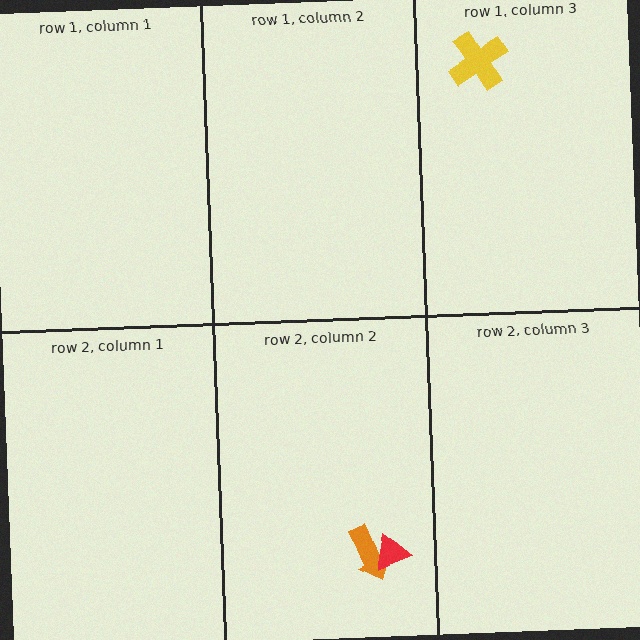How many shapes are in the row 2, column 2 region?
2.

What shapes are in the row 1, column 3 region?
The yellow cross.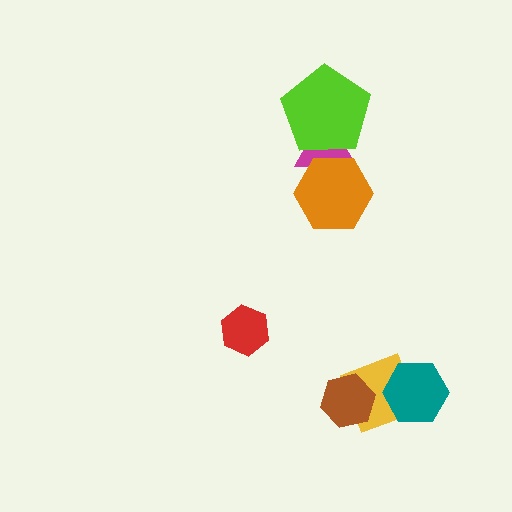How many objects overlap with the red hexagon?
0 objects overlap with the red hexagon.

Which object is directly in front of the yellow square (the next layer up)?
The brown hexagon is directly in front of the yellow square.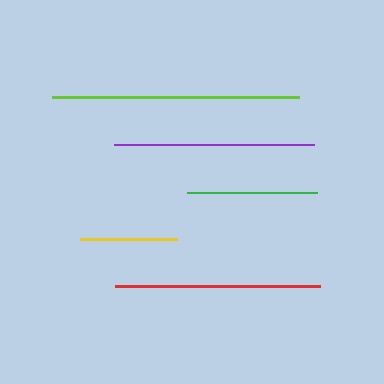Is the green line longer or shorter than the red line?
The red line is longer than the green line.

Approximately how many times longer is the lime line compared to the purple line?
The lime line is approximately 1.2 times the length of the purple line.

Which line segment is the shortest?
The yellow line is the shortest at approximately 96 pixels.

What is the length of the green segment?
The green segment is approximately 130 pixels long.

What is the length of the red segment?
The red segment is approximately 205 pixels long.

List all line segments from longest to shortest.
From longest to shortest: lime, red, purple, green, yellow.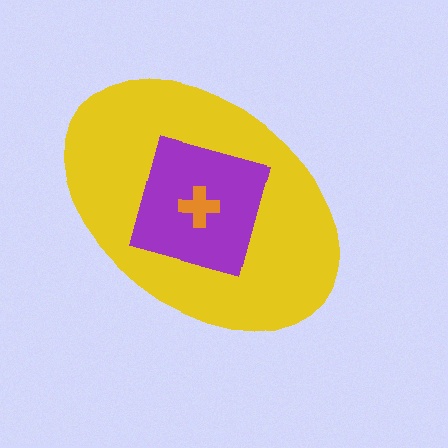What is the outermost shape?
The yellow ellipse.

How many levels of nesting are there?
3.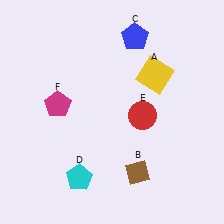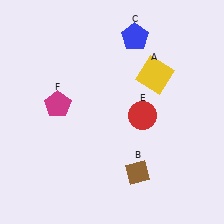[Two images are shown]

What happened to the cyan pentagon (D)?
The cyan pentagon (D) was removed in Image 2. It was in the bottom-left area of Image 1.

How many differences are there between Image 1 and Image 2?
There is 1 difference between the two images.